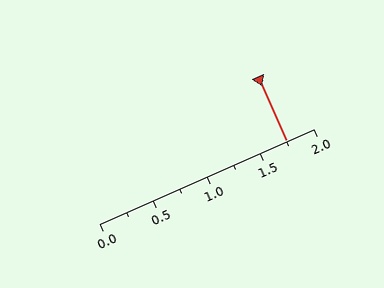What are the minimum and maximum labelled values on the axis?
The axis runs from 0.0 to 2.0.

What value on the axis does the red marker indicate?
The marker indicates approximately 1.75.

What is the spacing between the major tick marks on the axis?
The major ticks are spaced 0.5 apart.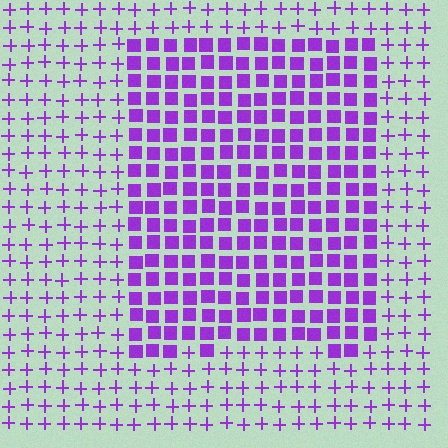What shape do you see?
I see a rectangle.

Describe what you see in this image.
The image is filled with small purple elements arranged in a uniform grid. A rectangle-shaped region contains squares, while the surrounding area contains plus signs. The boundary is defined purely by the change in element shape.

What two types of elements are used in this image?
The image uses squares inside the rectangle region and plus signs outside it.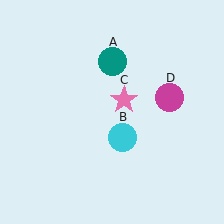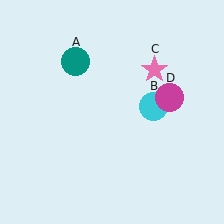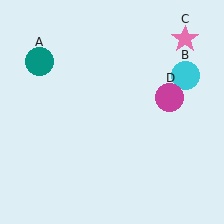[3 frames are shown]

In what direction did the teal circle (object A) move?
The teal circle (object A) moved left.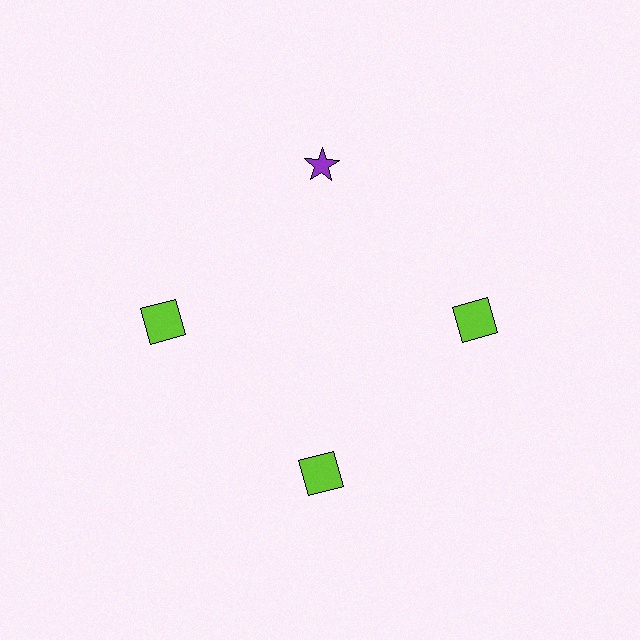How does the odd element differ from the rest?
It differs in both color (purple instead of lime) and shape (star instead of square).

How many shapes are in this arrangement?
There are 4 shapes arranged in a ring pattern.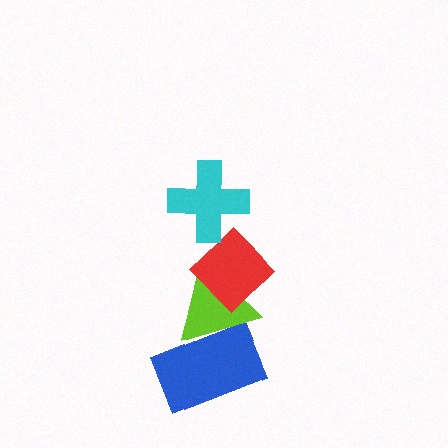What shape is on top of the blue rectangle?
The lime triangle is on top of the blue rectangle.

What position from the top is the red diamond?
The red diamond is 2nd from the top.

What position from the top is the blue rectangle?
The blue rectangle is 4th from the top.